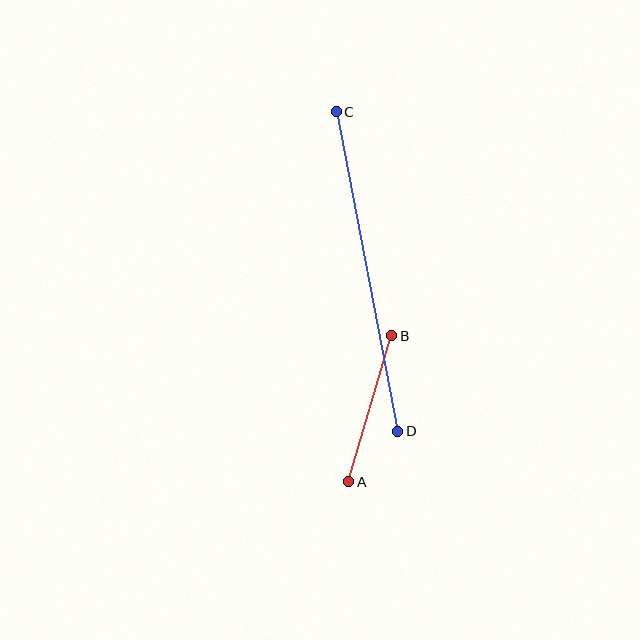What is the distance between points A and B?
The distance is approximately 152 pixels.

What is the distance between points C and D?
The distance is approximately 325 pixels.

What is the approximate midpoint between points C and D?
The midpoint is at approximately (367, 272) pixels.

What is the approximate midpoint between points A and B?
The midpoint is at approximately (370, 409) pixels.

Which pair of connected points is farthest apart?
Points C and D are farthest apart.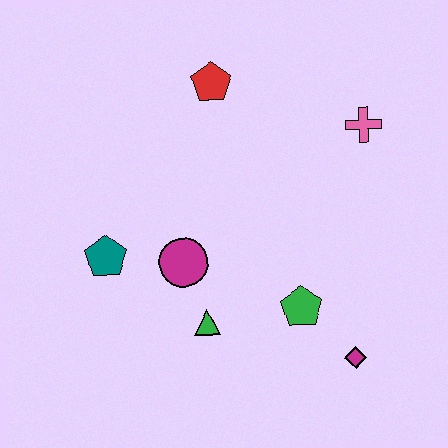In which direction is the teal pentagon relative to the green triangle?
The teal pentagon is to the left of the green triangle.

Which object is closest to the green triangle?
The magenta circle is closest to the green triangle.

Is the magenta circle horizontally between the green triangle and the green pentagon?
No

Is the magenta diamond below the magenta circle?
Yes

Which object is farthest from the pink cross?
The teal pentagon is farthest from the pink cross.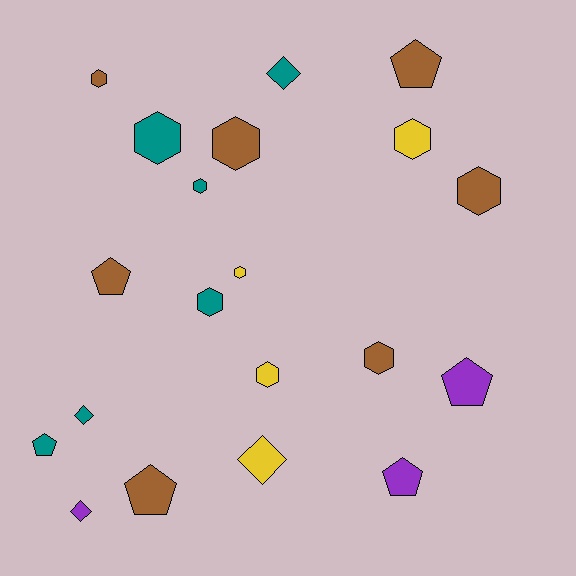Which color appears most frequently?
Brown, with 7 objects.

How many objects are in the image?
There are 20 objects.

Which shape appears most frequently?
Hexagon, with 10 objects.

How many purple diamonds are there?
There is 1 purple diamond.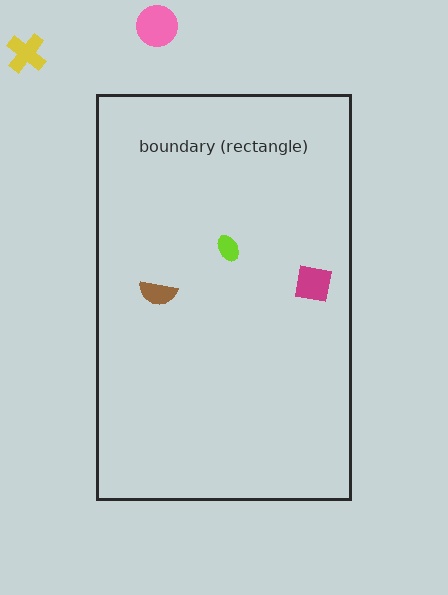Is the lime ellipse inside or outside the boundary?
Inside.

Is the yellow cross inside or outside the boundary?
Outside.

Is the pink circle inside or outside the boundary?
Outside.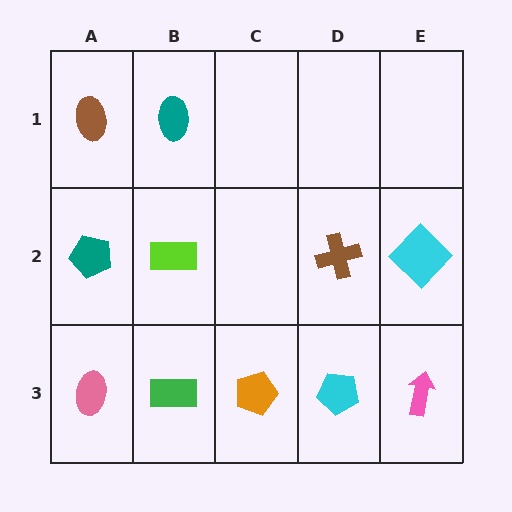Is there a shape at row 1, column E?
No, that cell is empty.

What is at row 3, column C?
An orange pentagon.